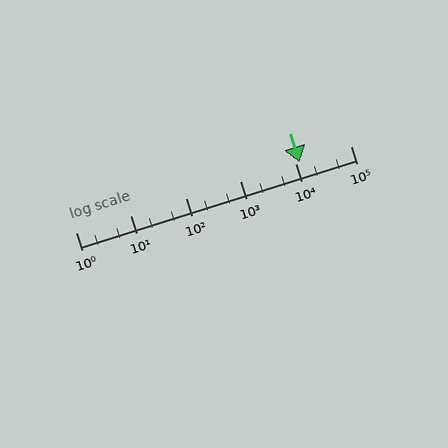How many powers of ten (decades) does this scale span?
The scale spans 5 decades, from 1 to 100000.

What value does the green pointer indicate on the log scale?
The pointer indicates approximately 12000.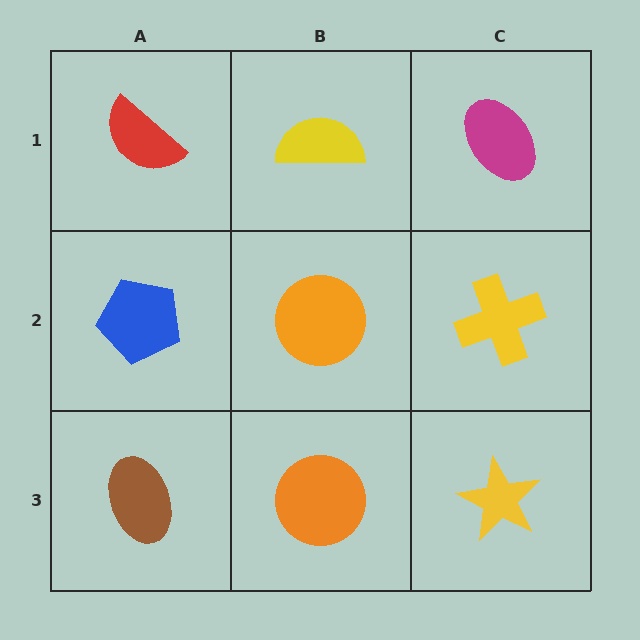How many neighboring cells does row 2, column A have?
3.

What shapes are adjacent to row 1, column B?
An orange circle (row 2, column B), a red semicircle (row 1, column A), a magenta ellipse (row 1, column C).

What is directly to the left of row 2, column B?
A blue pentagon.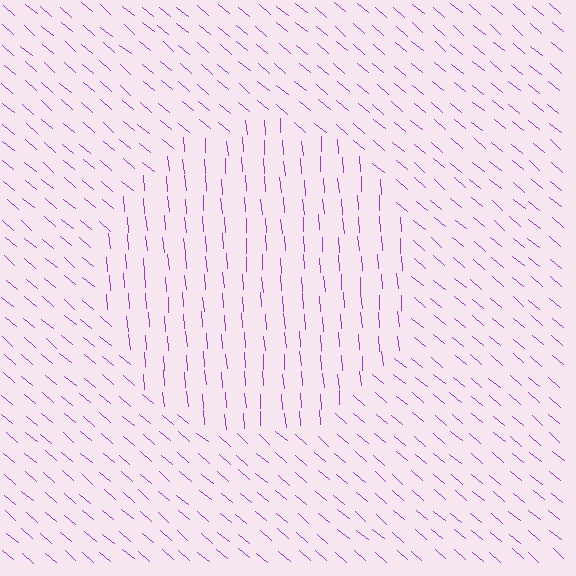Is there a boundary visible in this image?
Yes, there is a texture boundary formed by a change in line orientation.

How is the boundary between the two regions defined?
The boundary is defined purely by a change in line orientation (approximately 45 degrees difference). All lines are the same color and thickness.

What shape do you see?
I see a circle.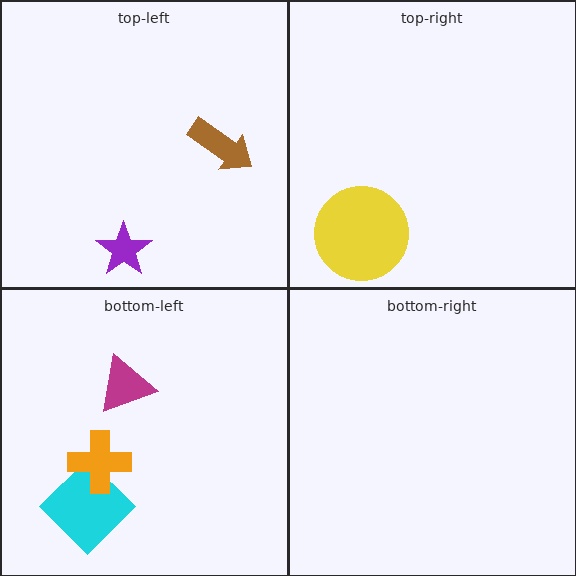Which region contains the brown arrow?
The top-left region.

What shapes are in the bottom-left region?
The cyan diamond, the magenta triangle, the orange cross.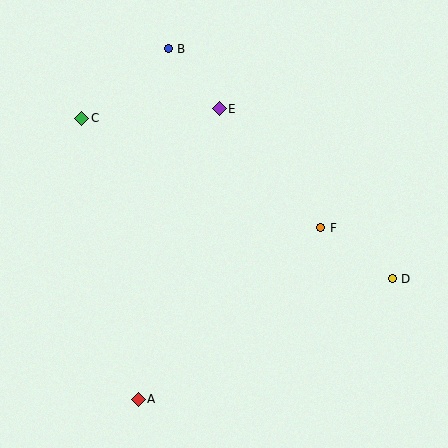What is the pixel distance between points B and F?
The distance between B and F is 235 pixels.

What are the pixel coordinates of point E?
Point E is at (219, 109).